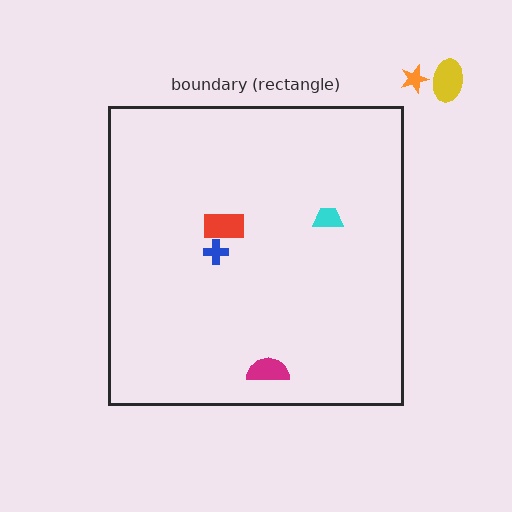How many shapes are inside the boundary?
4 inside, 2 outside.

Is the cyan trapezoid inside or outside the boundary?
Inside.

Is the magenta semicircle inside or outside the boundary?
Inside.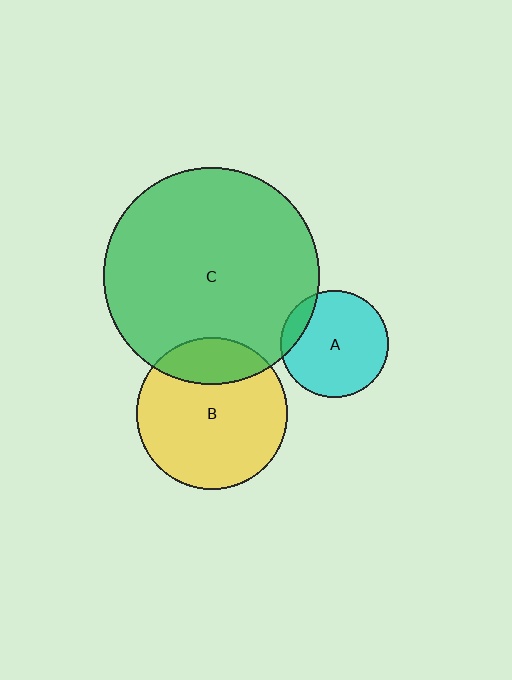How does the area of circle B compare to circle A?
Approximately 2.0 times.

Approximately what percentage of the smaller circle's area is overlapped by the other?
Approximately 10%.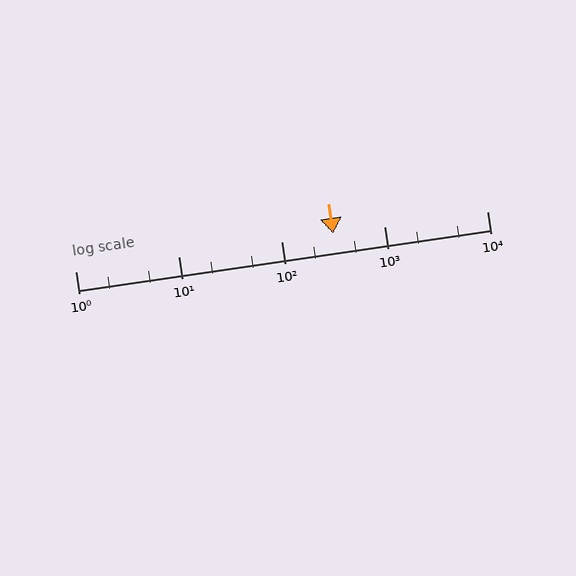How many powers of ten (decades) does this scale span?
The scale spans 4 decades, from 1 to 10000.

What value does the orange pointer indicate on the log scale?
The pointer indicates approximately 320.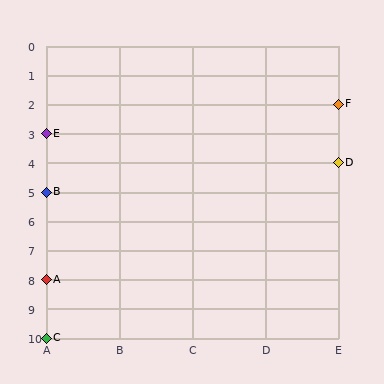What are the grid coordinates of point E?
Point E is at grid coordinates (A, 3).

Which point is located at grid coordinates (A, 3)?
Point E is at (A, 3).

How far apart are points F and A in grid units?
Points F and A are 4 columns and 6 rows apart (about 7.2 grid units diagonally).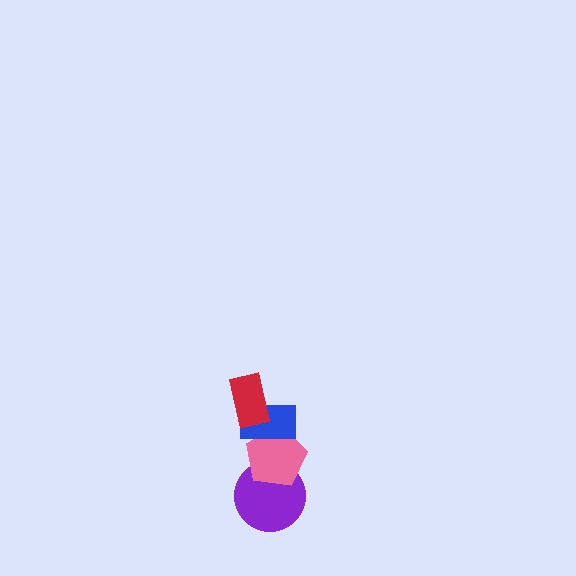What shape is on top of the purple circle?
The pink pentagon is on top of the purple circle.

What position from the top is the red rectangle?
The red rectangle is 1st from the top.